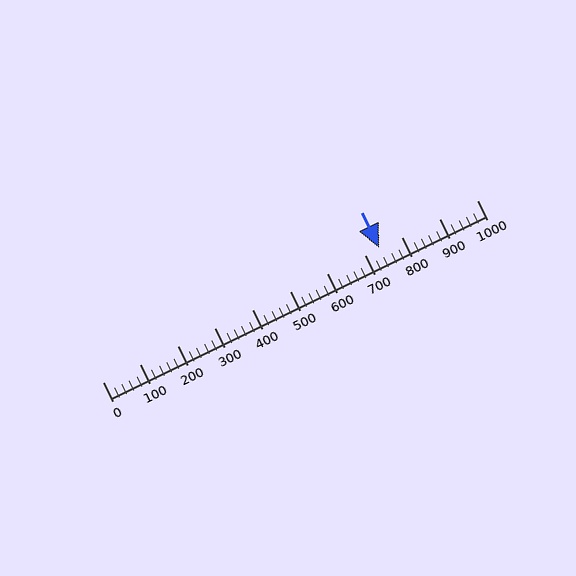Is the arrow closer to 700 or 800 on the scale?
The arrow is closer to 700.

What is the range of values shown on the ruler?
The ruler shows values from 0 to 1000.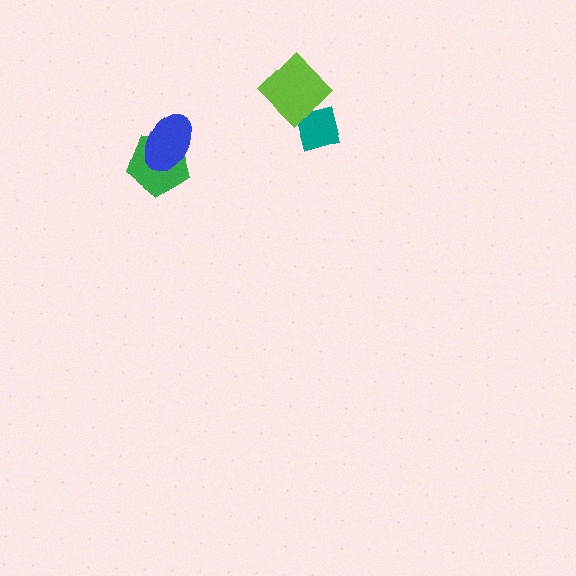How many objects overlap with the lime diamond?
1 object overlaps with the lime diamond.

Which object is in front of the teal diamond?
The lime diamond is in front of the teal diamond.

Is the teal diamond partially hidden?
Yes, it is partially covered by another shape.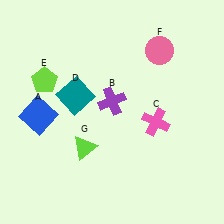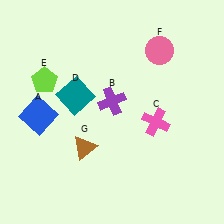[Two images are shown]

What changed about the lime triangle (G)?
In Image 1, G is lime. In Image 2, it changed to brown.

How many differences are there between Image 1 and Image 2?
There is 1 difference between the two images.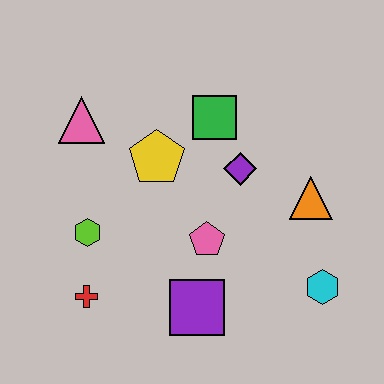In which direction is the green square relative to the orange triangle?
The green square is to the left of the orange triangle.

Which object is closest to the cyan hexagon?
The orange triangle is closest to the cyan hexagon.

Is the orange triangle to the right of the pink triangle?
Yes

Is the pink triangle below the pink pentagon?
No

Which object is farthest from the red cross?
The orange triangle is farthest from the red cross.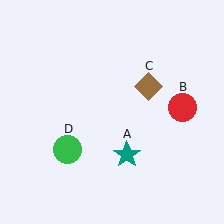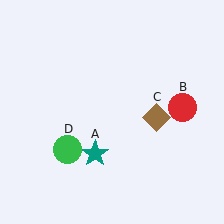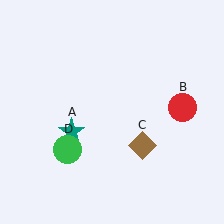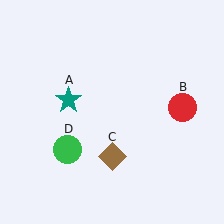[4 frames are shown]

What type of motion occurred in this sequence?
The teal star (object A), brown diamond (object C) rotated clockwise around the center of the scene.